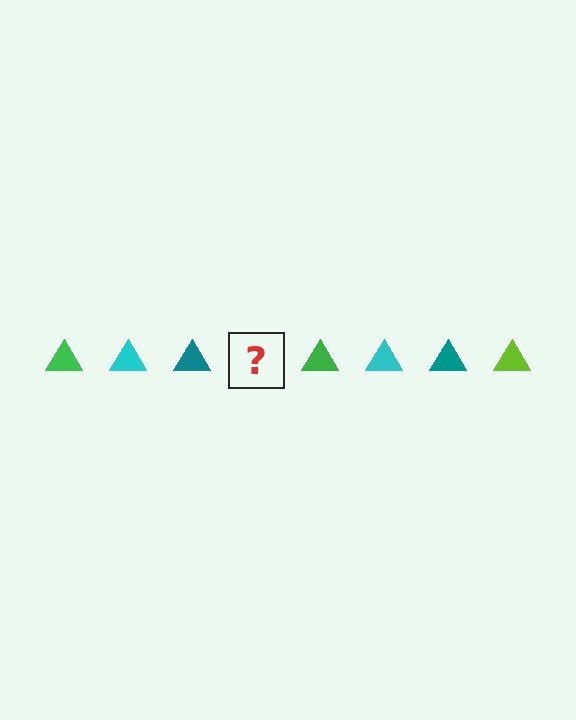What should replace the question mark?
The question mark should be replaced with a lime triangle.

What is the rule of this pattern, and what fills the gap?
The rule is that the pattern cycles through green, cyan, teal, lime triangles. The gap should be filled with a lime triangle.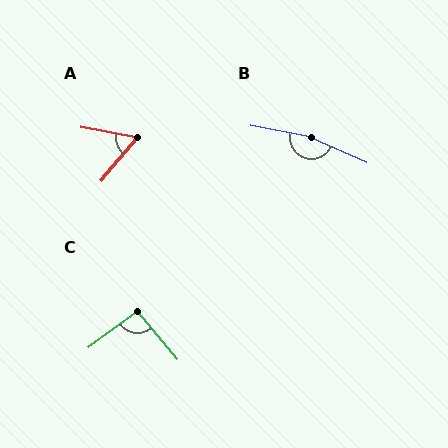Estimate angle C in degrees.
Approximately 93 degrees.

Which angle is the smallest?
A, at approximately 61 degrees.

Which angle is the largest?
B, at approximately 167 degrees.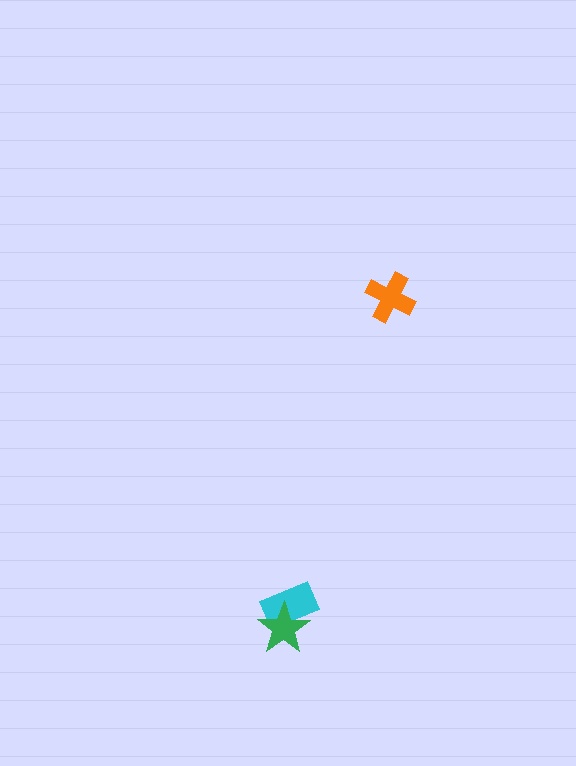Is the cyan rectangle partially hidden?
Yes, it is partially covered by another shape.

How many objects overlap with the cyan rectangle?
1 object overlaps with the cyan rectangle.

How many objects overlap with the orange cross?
0 objects overlap with the orange cross.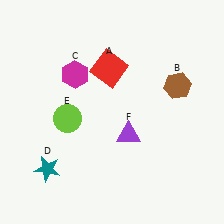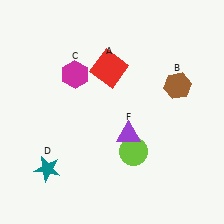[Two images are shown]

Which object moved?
The lime circle (E) moved right.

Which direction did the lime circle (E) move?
The lime circle (E) moved right.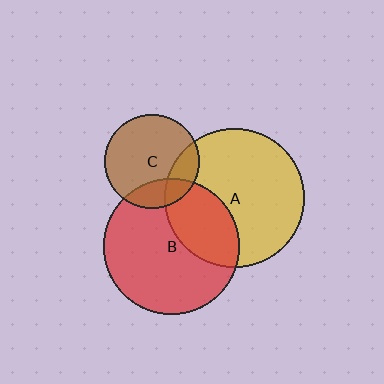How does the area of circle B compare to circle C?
Approximately 2.1 times.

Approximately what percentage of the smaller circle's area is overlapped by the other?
Approximately 20%.